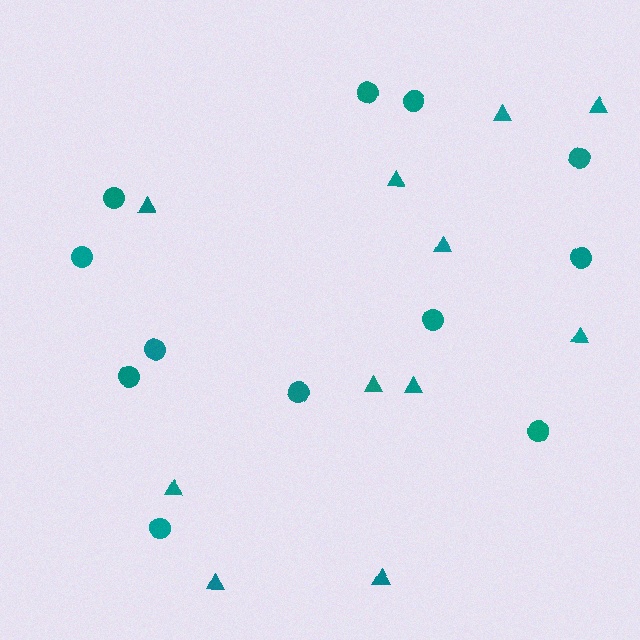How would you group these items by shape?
There are 2 groups: one group of triangles (11) and one group of circles (12).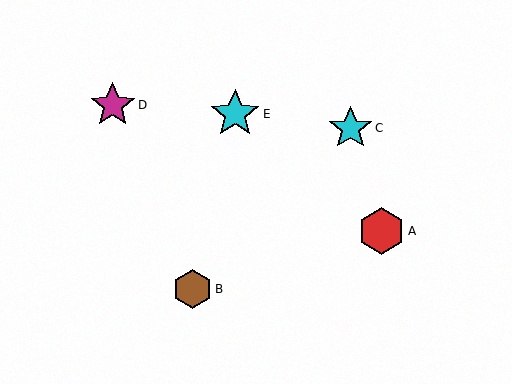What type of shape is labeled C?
Shape C is a cyan star.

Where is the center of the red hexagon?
The center of the red hexagon is at (382, 231).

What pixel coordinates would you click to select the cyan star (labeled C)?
Click at (350, 128) to select the cyan star C.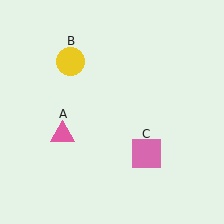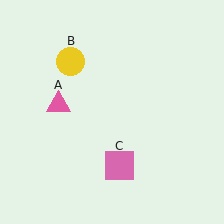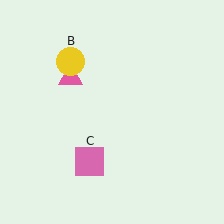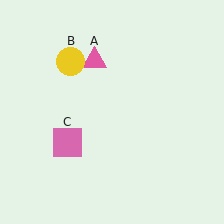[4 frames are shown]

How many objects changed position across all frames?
2 objects changed position: pink triangle (object A), pink square (object C).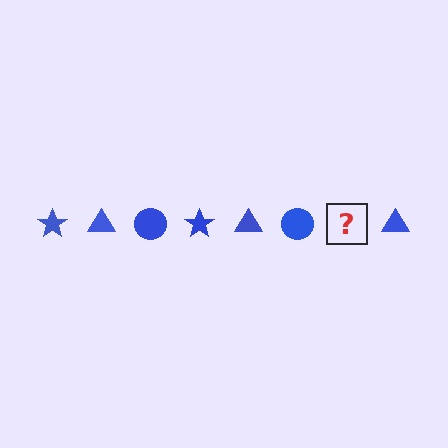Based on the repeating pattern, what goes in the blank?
The blank should be a blue star.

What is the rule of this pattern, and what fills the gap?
The rule is that the pattern cycles through star, triangle, circle shapes in blue. The gap should be filled with a blue star.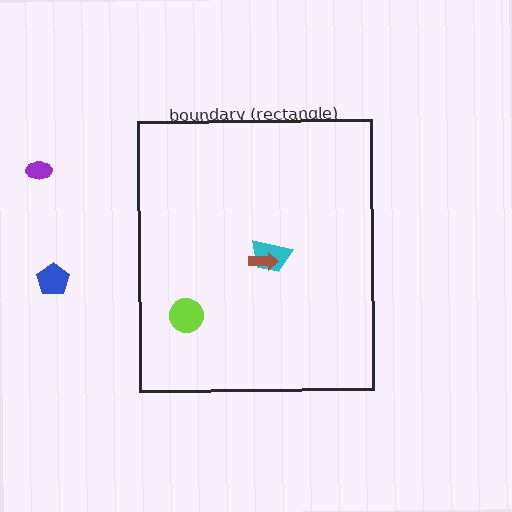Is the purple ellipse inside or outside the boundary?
Outside.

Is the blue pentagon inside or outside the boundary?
Outside.